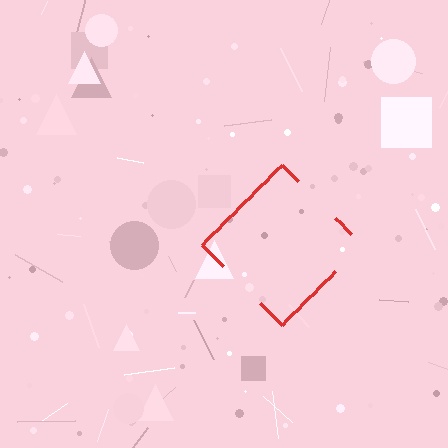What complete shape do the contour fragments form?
The contour fragments form a diamond.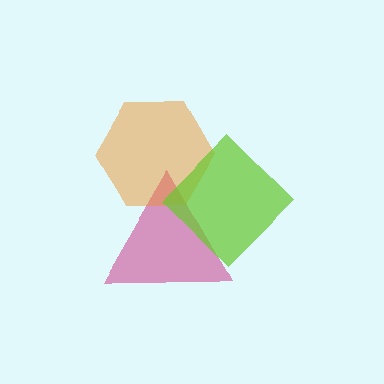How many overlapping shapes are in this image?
There are 3 overlapping shapes in the image.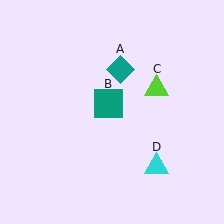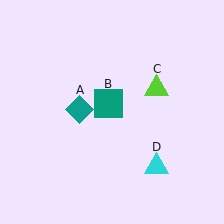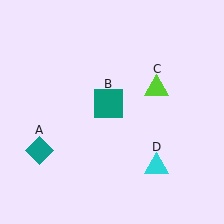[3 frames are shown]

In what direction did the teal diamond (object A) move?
The teal diamond (object A) moved down and to the left.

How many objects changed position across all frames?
1 object changed position: teal diamond (object A).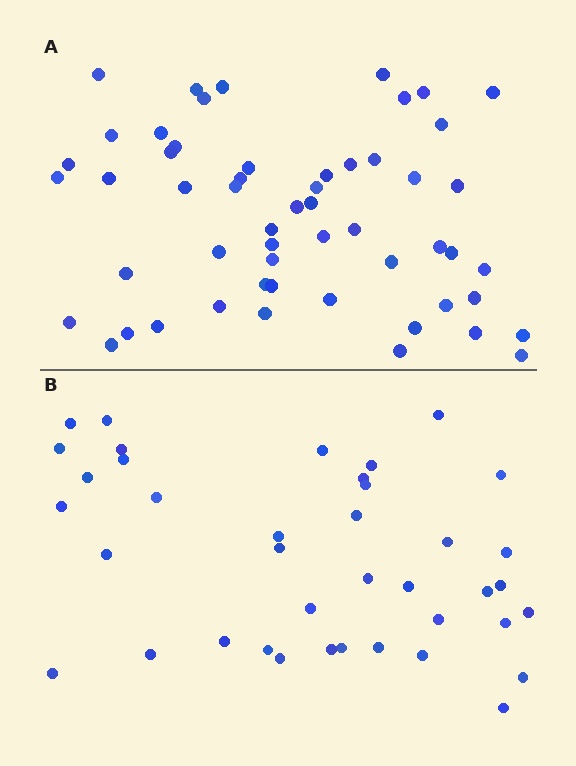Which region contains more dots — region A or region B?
Region A (the top region) has more dots.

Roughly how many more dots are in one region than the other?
Region A has approximately 15 more dots than region B.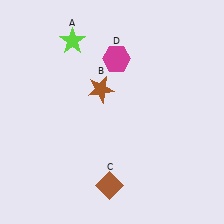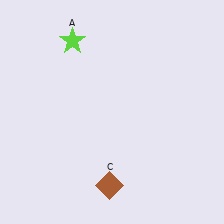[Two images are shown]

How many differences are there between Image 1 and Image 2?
There are 2 differences between the two images.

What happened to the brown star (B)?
The brown star (B) was removed in Image 2. It was in the top-left area of Image 1.